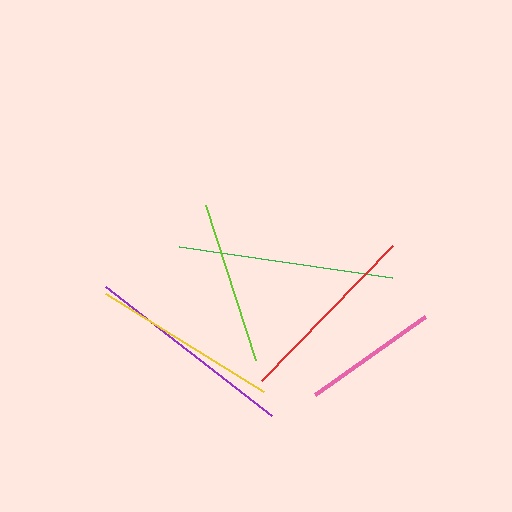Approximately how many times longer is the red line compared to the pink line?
The red line is approximately 1.4 times the length of the pink line.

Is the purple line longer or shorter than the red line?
The purple line is longer than the red line.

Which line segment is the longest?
The green line is the longest at approximately 215 pixels.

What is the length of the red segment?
The red segment is approximately 188 pixels long.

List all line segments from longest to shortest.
From longest to shortest: green, purple, red, yellow, lime, pink.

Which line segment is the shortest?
The pink line is the shortest at approximately 135 pixels.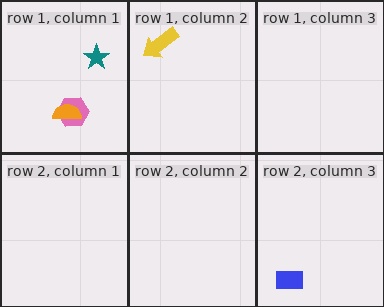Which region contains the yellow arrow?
The row 1, column 2 region.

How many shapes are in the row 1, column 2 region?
1.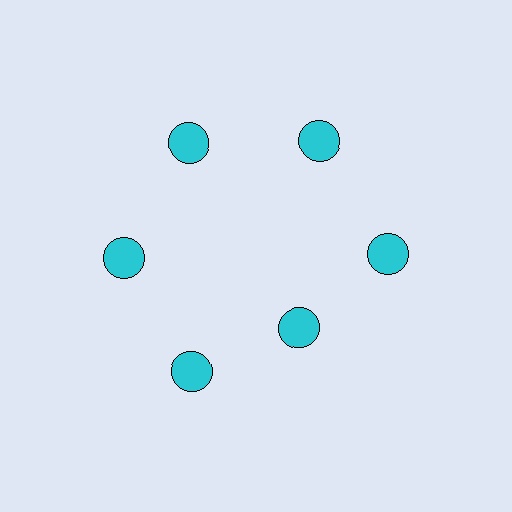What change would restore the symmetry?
The symmetry would be restored by moving it outward, back onto the ring so that all 6 circles sit at equal angles and equal distance from the center.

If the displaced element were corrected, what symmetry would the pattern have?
It would have 6-fold rotational symmetry — the pattern would map onto itself every 60 degrees.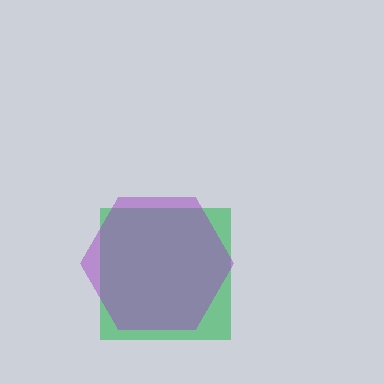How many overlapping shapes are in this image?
There are 2 overlapping shapes in the image.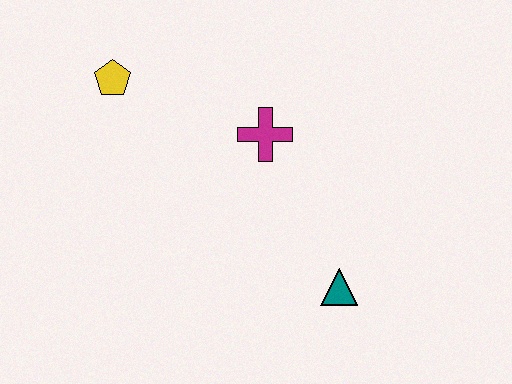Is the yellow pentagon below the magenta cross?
No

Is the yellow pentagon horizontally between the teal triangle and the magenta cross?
No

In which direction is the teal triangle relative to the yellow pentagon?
The teal triangle is to the right of the yellow pentagon.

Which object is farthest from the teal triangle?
The yellow pentagon is farthest from the teal triangle.